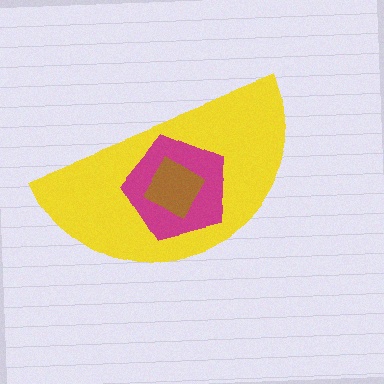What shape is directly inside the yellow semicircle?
The magenta pentagon.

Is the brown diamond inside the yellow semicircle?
Yes.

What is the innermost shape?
The brown diamond.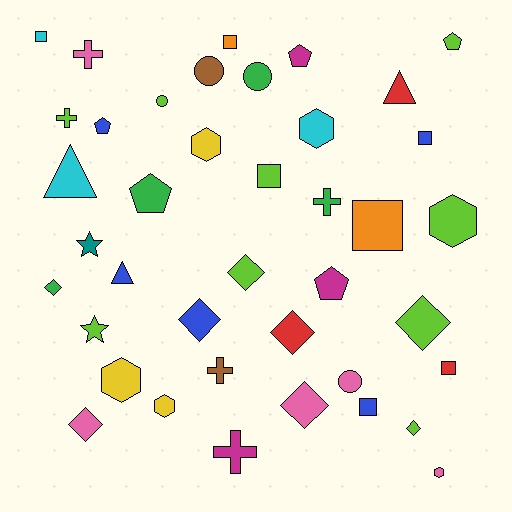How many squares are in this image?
There are 7 squares.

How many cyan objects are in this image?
There are 3 cyan objects.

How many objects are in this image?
There are 40 objects.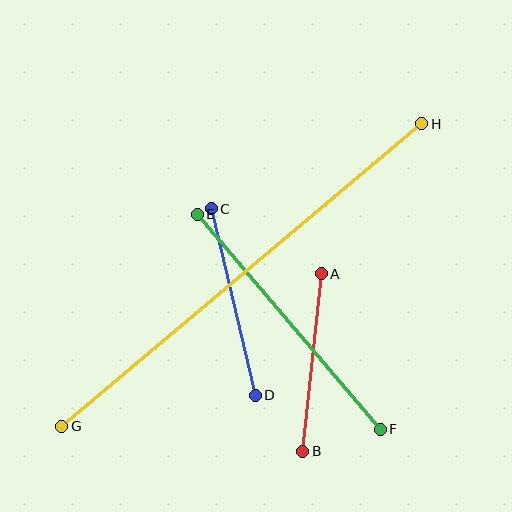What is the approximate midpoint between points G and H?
The midpoint is at approximately (242, 275) pixels.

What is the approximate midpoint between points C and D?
The midpoint is at approximately (233, 302) pixels.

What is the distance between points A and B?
The distance is approximately 179 pixels.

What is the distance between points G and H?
The distance is approximately 470 pixels.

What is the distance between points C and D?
The distance is approximately 192 pixels.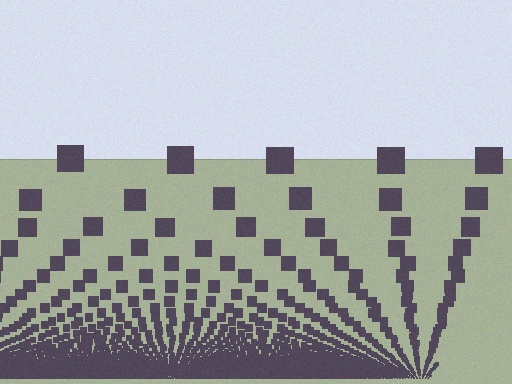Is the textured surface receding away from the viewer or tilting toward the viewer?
The surface appears to tilt toward the viewer. Texture elements get larger and sparser toward the top.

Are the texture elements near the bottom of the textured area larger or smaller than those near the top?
Smaller. The gradient is inverted — elements near the bottom are smaller and denser.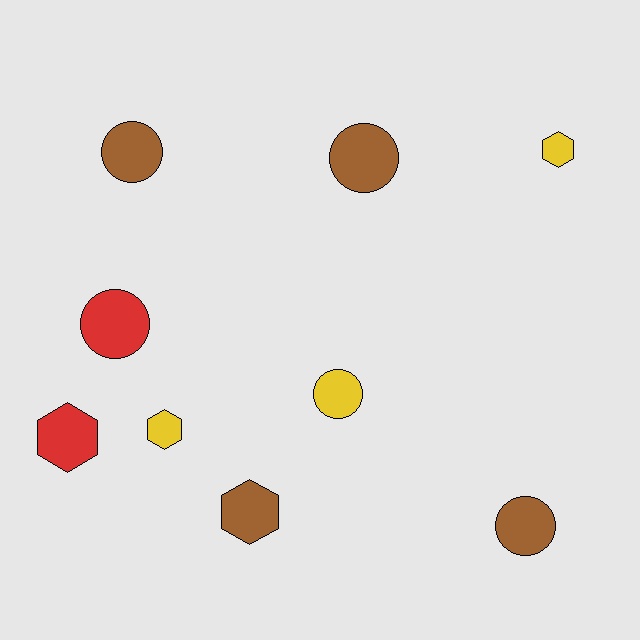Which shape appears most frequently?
Circle, with 5 objects.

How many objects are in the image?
There are 9 objects.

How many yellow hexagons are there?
There are 2 yellow hexagons.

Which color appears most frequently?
Brown, with 4 objects.